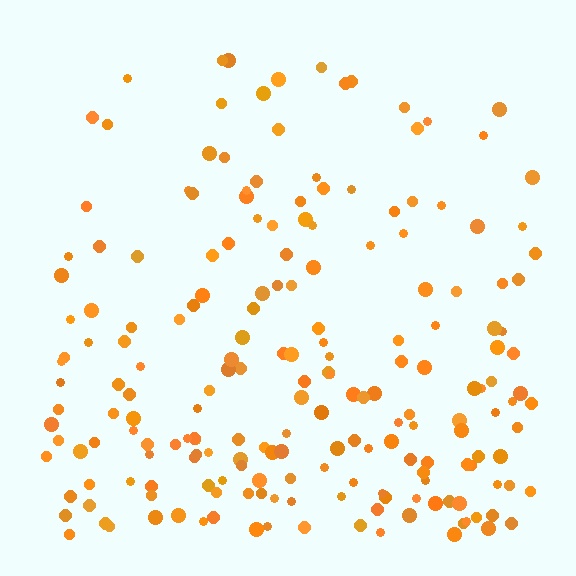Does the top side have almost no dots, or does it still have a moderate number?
Still a moderate number, just noticeably fewer than the bottom.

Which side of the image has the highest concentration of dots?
The bottom.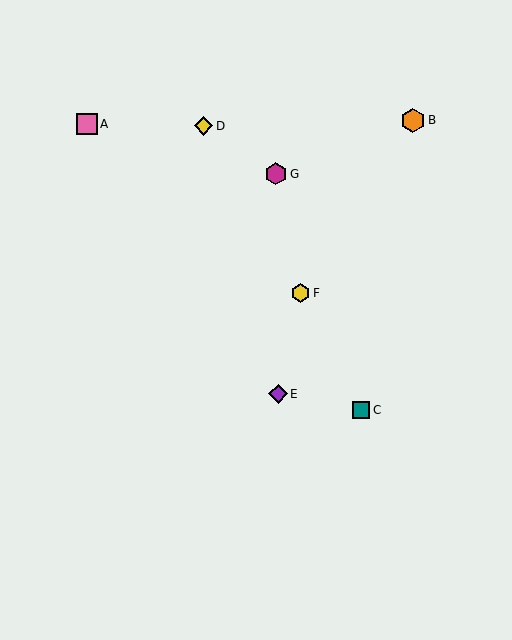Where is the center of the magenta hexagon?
The center of the magenta hexagon is at (276, 174).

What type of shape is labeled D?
Shape D is a yellow diamond.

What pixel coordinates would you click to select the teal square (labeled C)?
Click at (361, 410) to select the teal square C.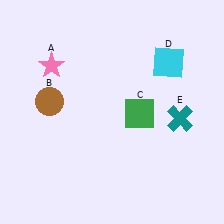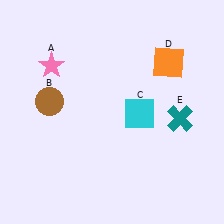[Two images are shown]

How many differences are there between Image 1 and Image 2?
There are 2 differences between the two images.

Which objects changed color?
C changed from green to cyan. D changed from cyan to orange.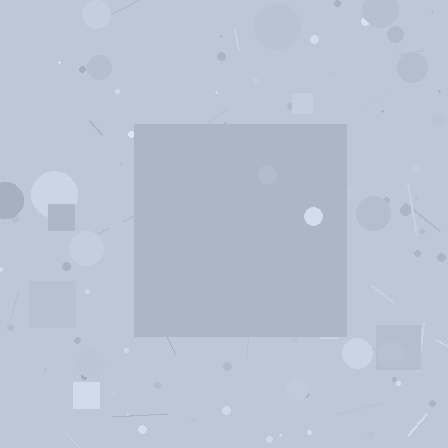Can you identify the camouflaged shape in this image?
The camouflaged shape is a square.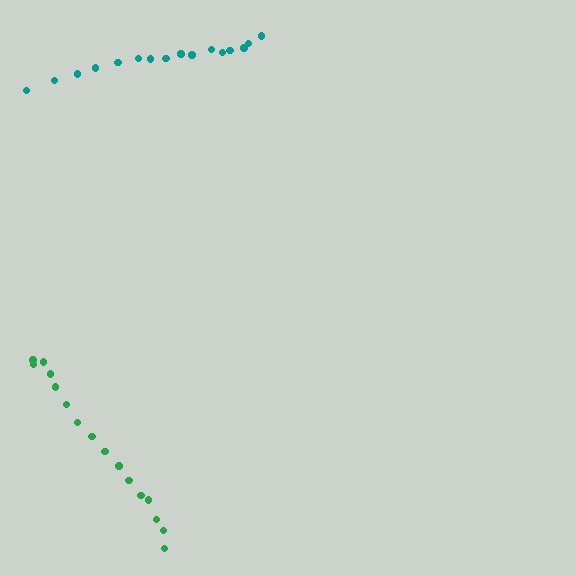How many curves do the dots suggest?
There are 2 distinct paths.